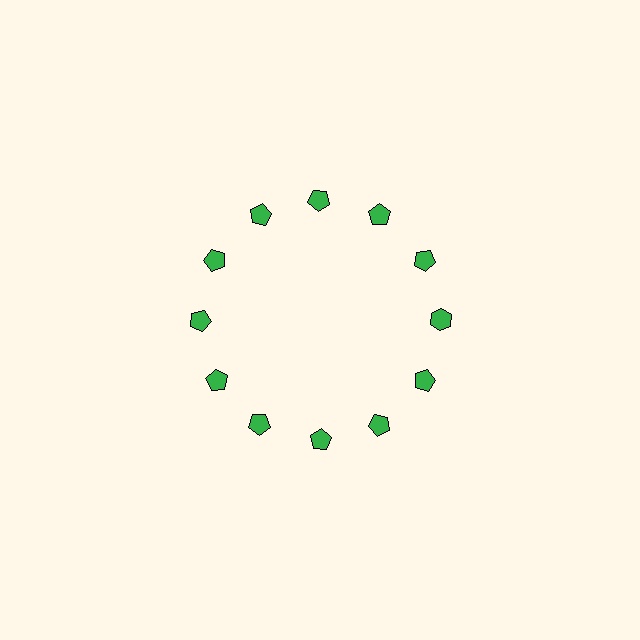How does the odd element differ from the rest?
It has a different shape: hexagon instead of pentagon.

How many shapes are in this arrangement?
There are 12 shapes arranged in a ring pattern.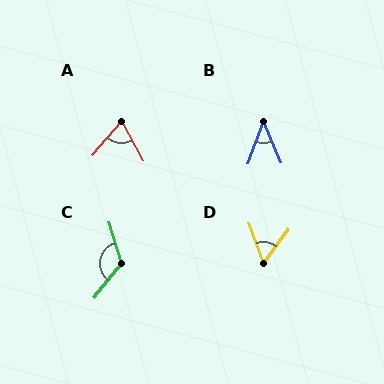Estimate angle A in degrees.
Approximately 68 degrees.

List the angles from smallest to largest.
B (43°), D (56°), A (68°), C (124°).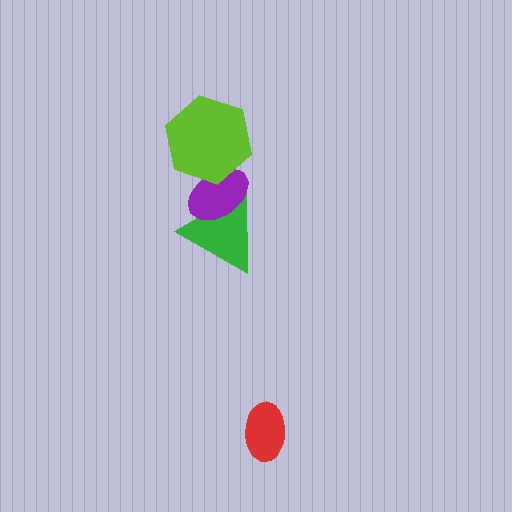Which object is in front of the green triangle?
The purple ellipse is in front of the green triangle.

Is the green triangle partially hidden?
Yes, it is partially covered by another shape.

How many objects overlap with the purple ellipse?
2 objects overlap with the purple ellipse.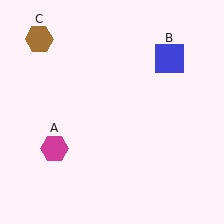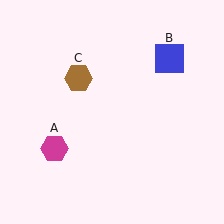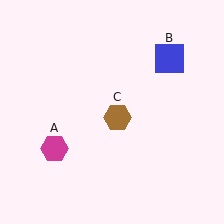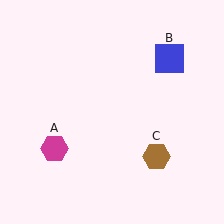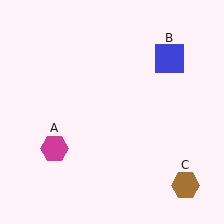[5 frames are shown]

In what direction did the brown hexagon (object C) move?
The brown hexagon (object C) moved down and to the right.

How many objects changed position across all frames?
1 object changed position: brown hexagon (object C).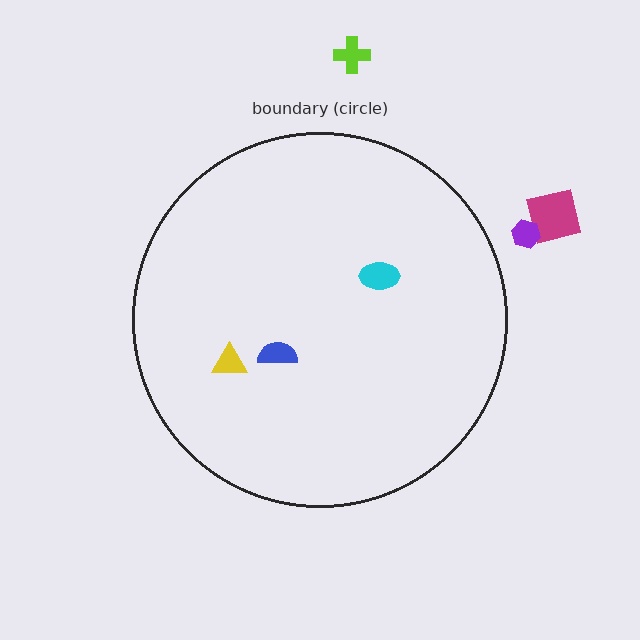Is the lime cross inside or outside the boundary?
Outside.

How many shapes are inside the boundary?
3 inside, 3 outside.